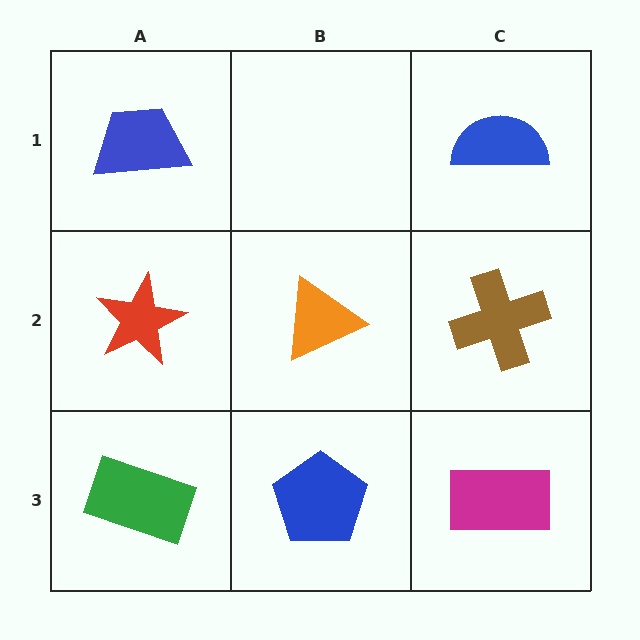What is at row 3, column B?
A blue pentagon.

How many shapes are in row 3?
3 shapes.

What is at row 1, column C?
A blue semicircle.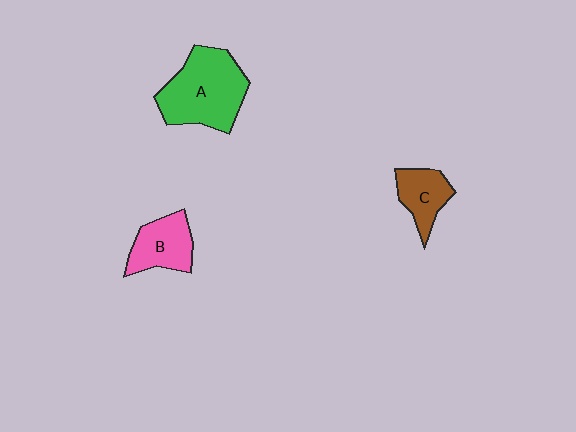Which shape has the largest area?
Shape A (green).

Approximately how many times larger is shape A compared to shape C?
Approximately 2.1 times.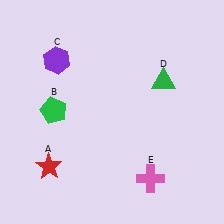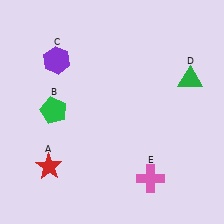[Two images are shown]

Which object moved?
The green triangle (D) moved right.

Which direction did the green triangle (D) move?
The green triangle (D) moved right.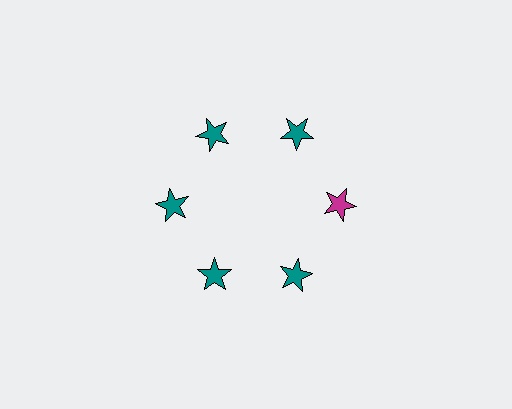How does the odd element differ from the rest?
It has a different color: magenta instead of teal.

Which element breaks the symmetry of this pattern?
The magenta star at roughly the 3 o'clock position breaks the symmetry. All other shapes are teal stars.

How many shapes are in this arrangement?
There are 6 shapes arranged in a ring pattern.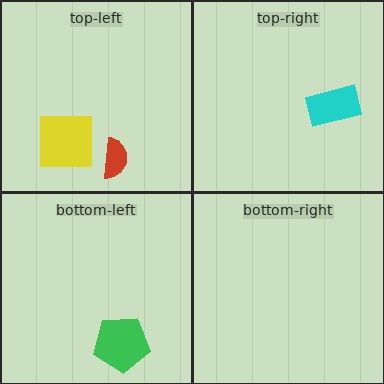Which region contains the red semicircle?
The top-left region.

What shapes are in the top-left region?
The yellow square, the red semicircle.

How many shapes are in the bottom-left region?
1.